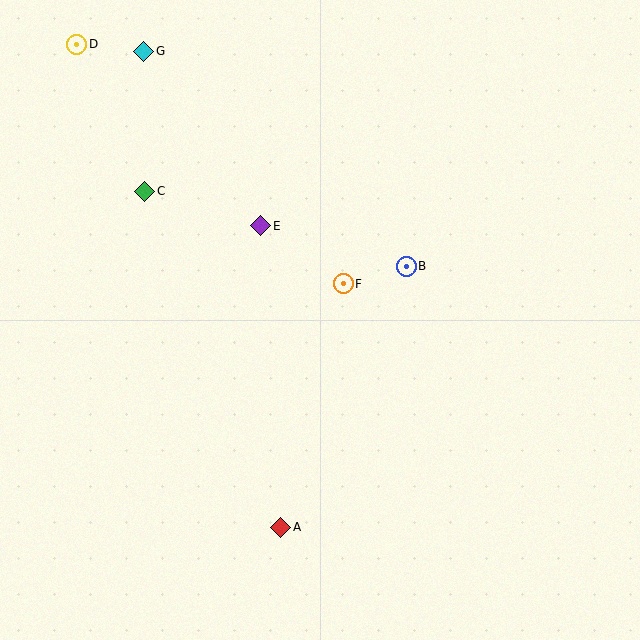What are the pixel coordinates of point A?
Point A is at (281, 527).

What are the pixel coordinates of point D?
Point D is at (77, 44).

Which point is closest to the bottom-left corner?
Point A is closest to the bottom-left corner.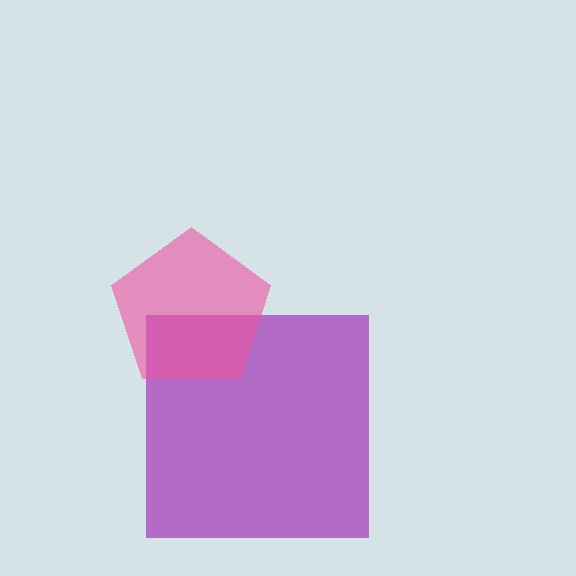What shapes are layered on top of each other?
The layered shapes are: a purple square, a pink pentagon.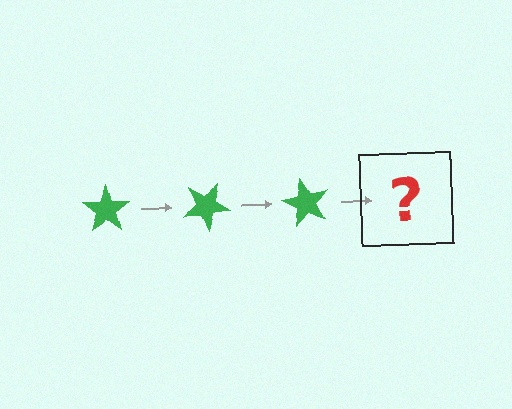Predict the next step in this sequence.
The next step is a green star rotated 90 degrees.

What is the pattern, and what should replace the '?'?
The pattern is that the star rotates 30 degrees each step. The '?' should be a green star rotated 90 degrees.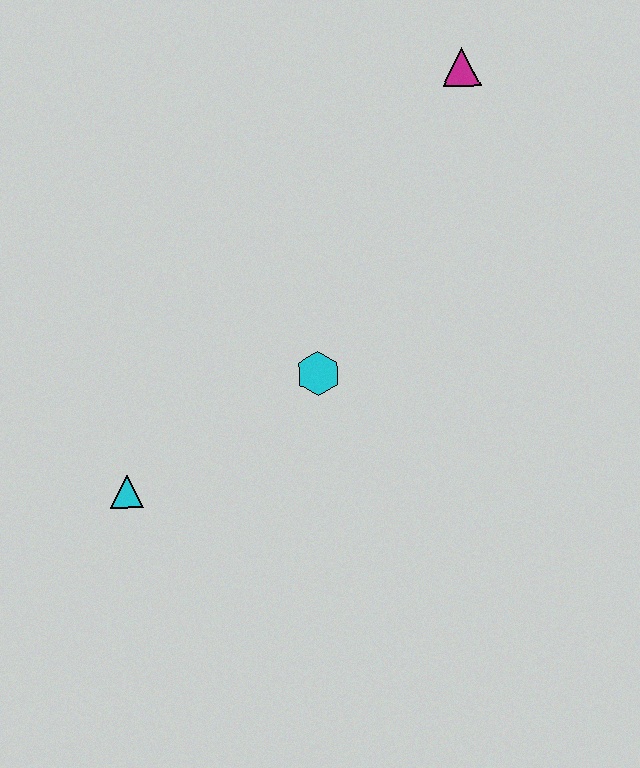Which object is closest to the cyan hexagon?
The cyan triangle is closest to the cyan hexagon.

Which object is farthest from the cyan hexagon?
The magenta triangle is farthest from the cyan hexagon.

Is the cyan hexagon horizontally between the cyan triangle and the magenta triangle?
Yes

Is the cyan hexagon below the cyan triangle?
No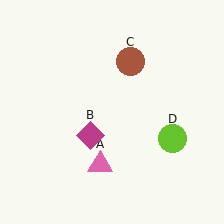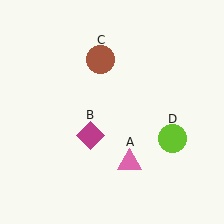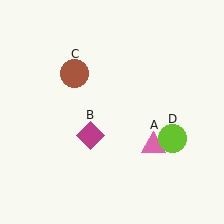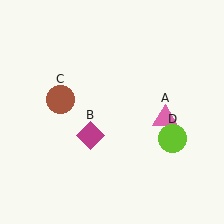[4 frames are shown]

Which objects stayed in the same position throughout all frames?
Magenta diamond (object B) and lime circle (object D) remained stationary.